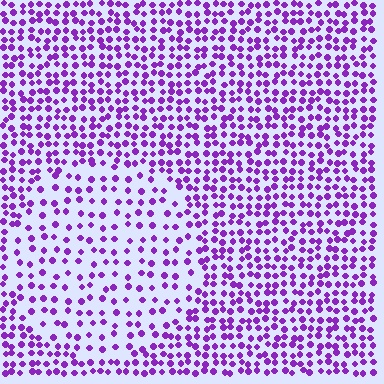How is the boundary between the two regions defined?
The boundary is defined by a change in element density (approximately 1.9x ratio). All elements are the same color, size, and shape.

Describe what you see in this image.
The image contains small purple elements arranged at two different densities. A circle-shaped region is visible where the elements are less densely packed than the surrounding area.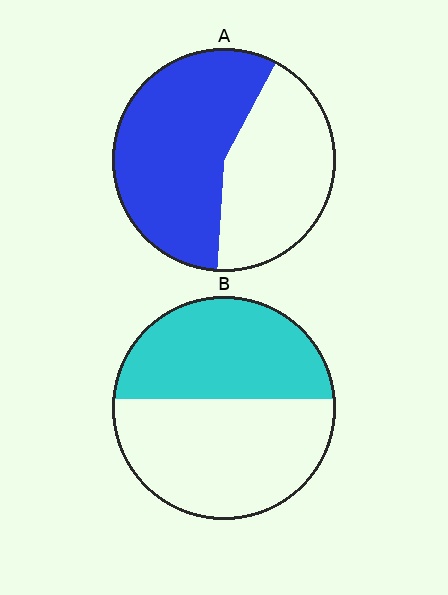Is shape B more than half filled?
No.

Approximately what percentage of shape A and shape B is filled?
A is approximately 55% and B is approximately 45%.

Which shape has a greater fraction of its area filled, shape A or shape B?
Shape A.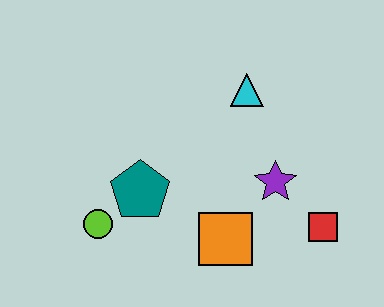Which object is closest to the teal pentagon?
The lime circle is closest to the teal pentagon.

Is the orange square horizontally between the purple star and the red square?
No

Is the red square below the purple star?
Yes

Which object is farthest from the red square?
The lime circle is farthest from the red square.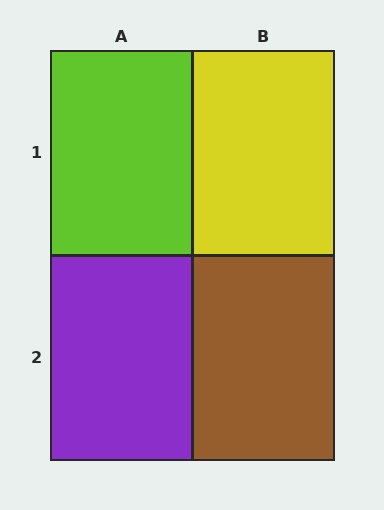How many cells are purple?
1 cell is purple.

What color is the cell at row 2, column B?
Brown.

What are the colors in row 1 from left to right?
Lime, yellow.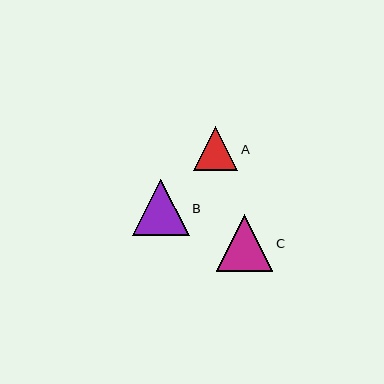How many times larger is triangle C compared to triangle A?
Triangle C is approximately 1.3 times the size of triangle A.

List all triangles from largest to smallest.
From largest to smallest: B, C, A.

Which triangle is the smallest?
Triangle A is the smallest with a size of approximately 44 pixels.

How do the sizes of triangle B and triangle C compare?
Triangle B and triangle C are approximately the same size.